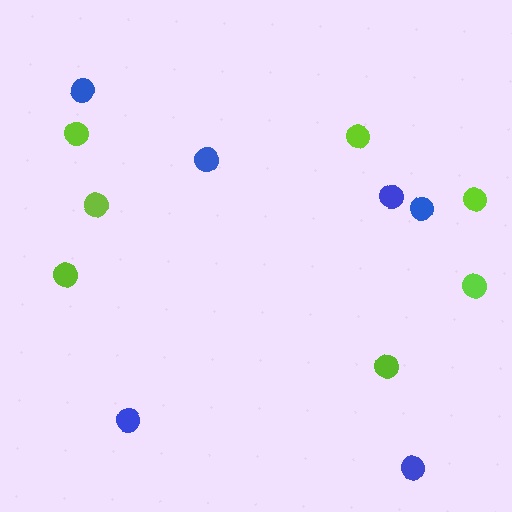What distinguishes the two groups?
There are 2 groups: one group of lime circles (7) and one group of blue circles (6).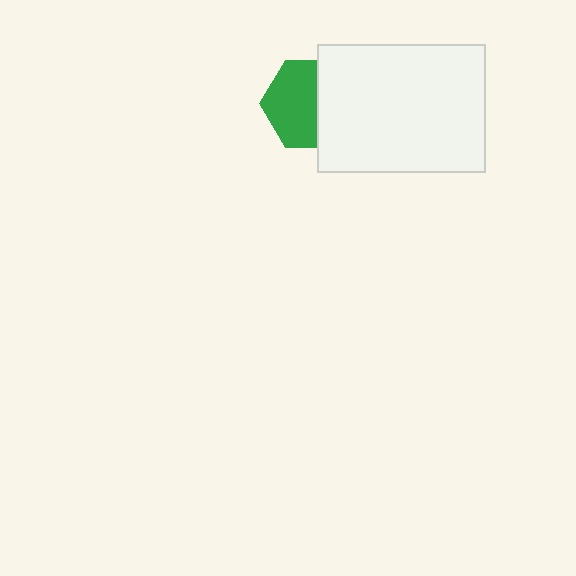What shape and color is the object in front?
The object in front is a white rectangle.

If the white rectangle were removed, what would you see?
You would see the complete green hexagon.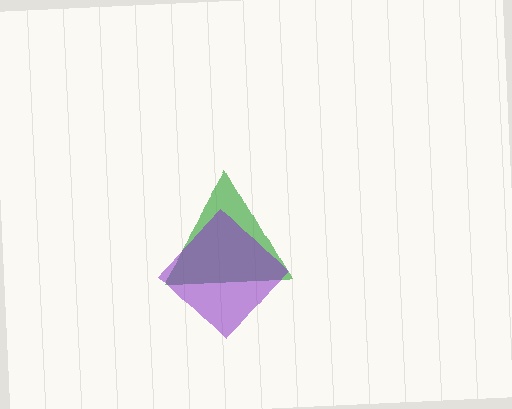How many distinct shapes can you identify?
There are 2 distinct shapes: a green triangle, a purple diamond.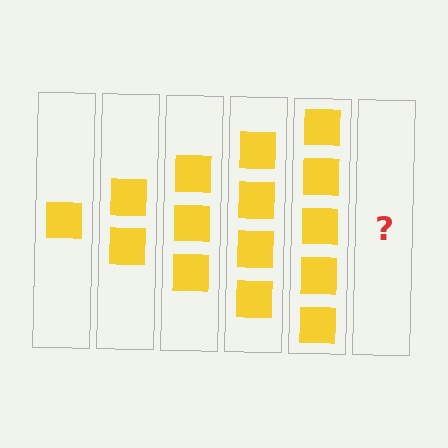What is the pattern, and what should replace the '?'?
The pattern is that each step adds one more square. The '?' should be 6 squares.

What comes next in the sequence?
The next element should be 6 squares.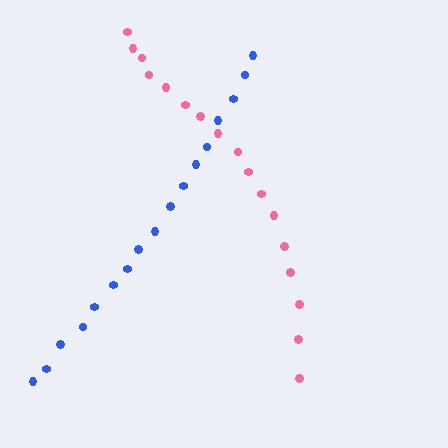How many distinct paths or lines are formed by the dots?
There are 2 distinct paths.